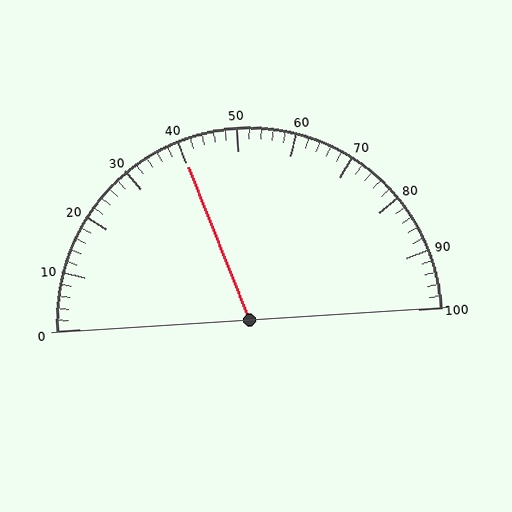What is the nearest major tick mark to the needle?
The nearest major tick mark is 40.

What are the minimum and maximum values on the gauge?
The gauge ranges from 0 to 100.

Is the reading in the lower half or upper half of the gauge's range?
The reading is in the lower half of the range (0 to 100).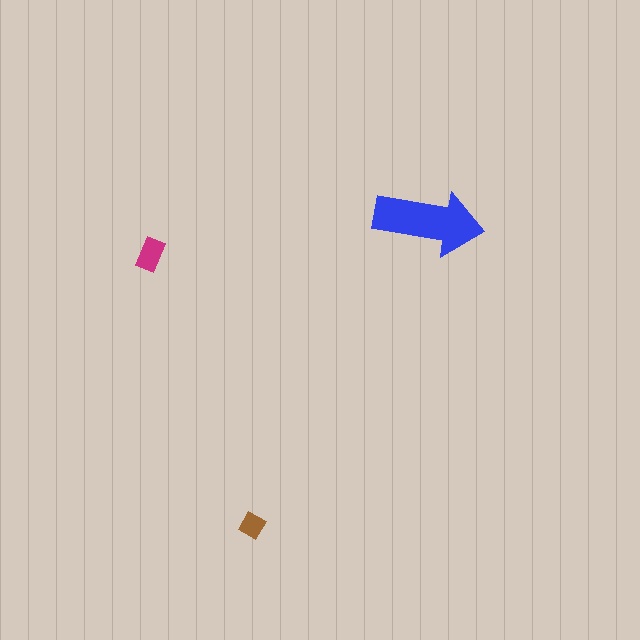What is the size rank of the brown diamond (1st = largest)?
3rd.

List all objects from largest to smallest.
The blue arrow, the magenta rectangle, the brown diamond.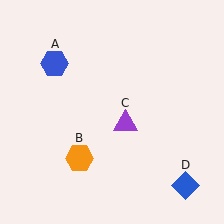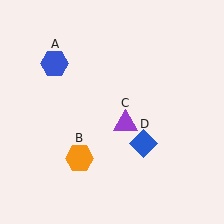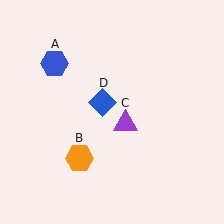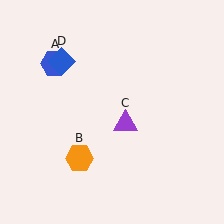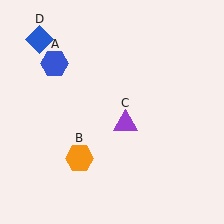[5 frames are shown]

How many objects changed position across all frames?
1 object changed position: blue diamond (object D).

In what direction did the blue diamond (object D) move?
The blue diamond (object D) moved up and to the left.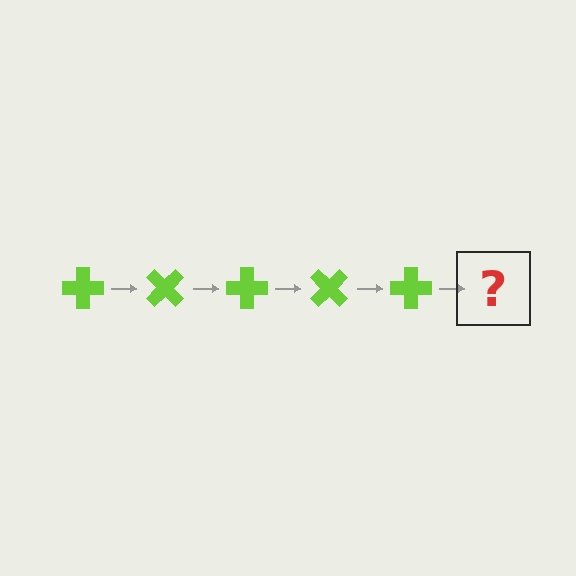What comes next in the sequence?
The next element should be a lime cross rotated 225 degrees.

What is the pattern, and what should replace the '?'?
The pattern is that the cross rotates 45 degrees each step. The '?' should be a lime cross rotated 225 degrees.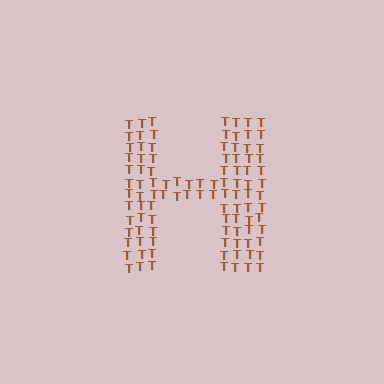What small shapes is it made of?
It is made of small letter T's.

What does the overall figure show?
The overall figure shows the letter H.